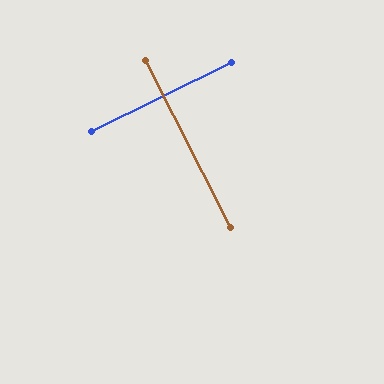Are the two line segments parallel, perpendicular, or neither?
Perpendicular — they meet at approximately 90°.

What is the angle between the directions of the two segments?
Approximately 90 degrees.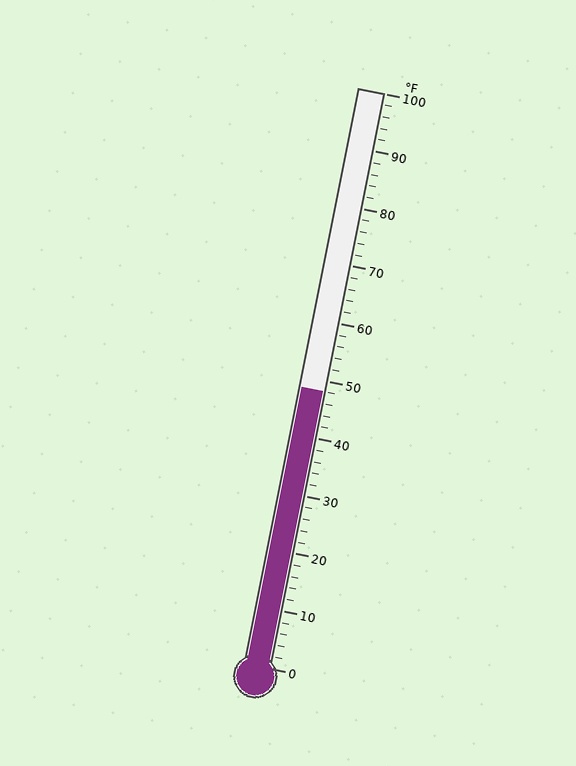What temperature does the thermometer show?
The thermometer shows approximately 48°F.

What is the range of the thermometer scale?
The thermometer scale ranges from 0°F to 100°F.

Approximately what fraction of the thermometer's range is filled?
The thermometer is filled to approximately 50% of its range.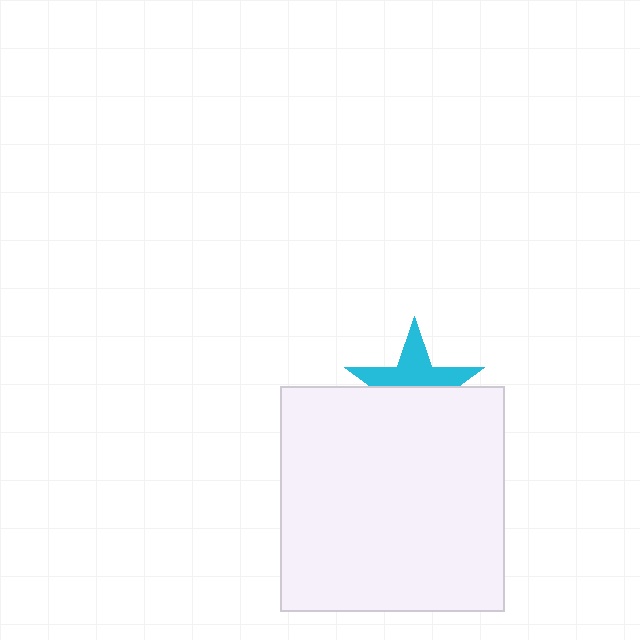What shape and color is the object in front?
The object in front is a white rectangle.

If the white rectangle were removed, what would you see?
You would see the complete cyan star.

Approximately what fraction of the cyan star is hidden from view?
Roughly 53% of the cyan star is hidden behind the white rectangle.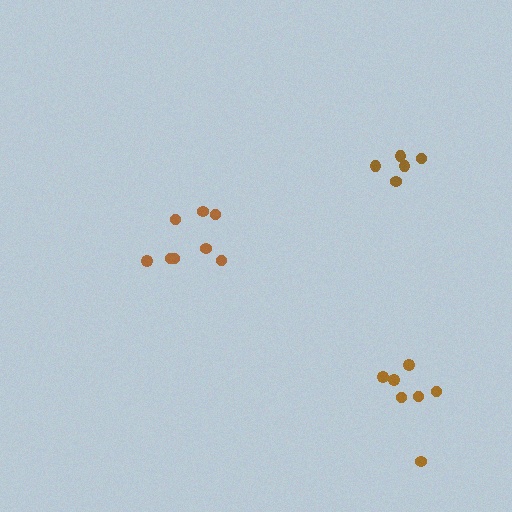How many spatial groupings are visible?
There are 3 spatial groupings.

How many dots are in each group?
Group 1: 8 dots, Group 2: 7 dots, Group 3: 5 dots (20 total).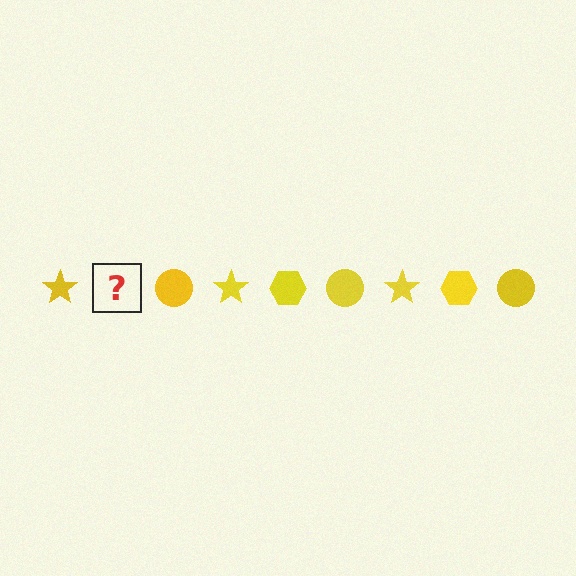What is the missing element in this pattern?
The missing element is a yellow hexagon.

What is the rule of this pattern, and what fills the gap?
The rule is that the pattern cycles through star, hexagon, circle shapes in yellow. The gap should be filled with a yellow hexagon.